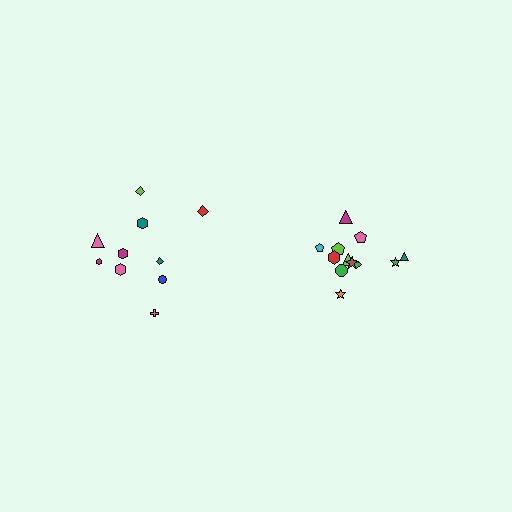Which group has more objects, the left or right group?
The right group.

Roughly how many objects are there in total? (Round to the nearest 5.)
Roughly 20 objects in total.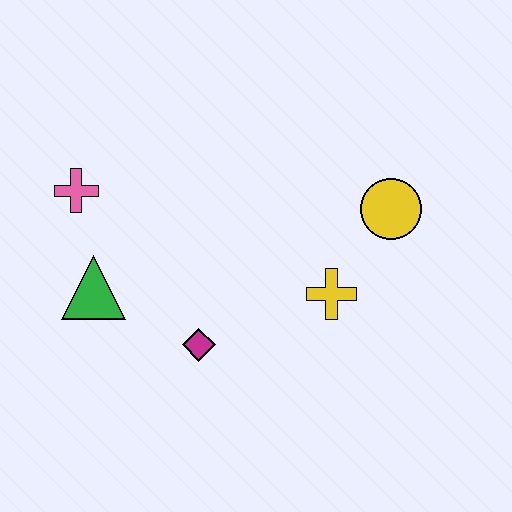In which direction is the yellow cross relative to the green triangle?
The yellow cross is to the right of the green triangle.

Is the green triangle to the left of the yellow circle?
Yes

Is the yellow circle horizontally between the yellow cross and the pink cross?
No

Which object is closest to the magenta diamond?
The green triangle is closest to the magenta diamond.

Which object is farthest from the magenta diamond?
The yellow circle is farthest from the magenta diamond.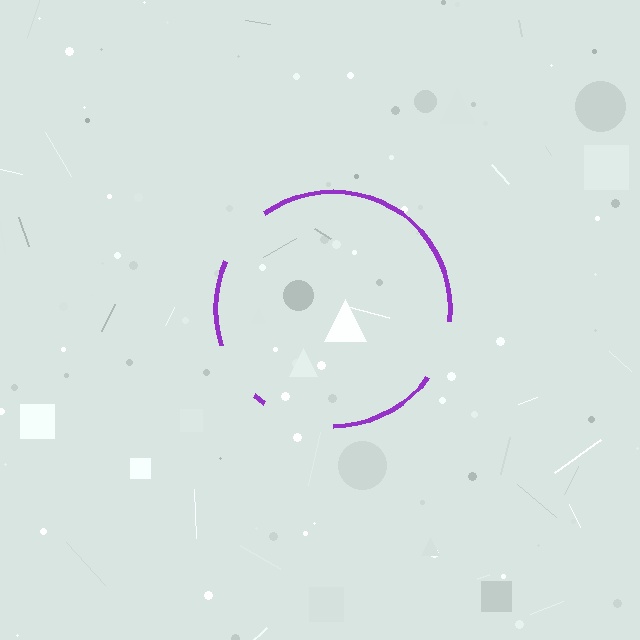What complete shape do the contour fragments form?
The contour fragments form a circle.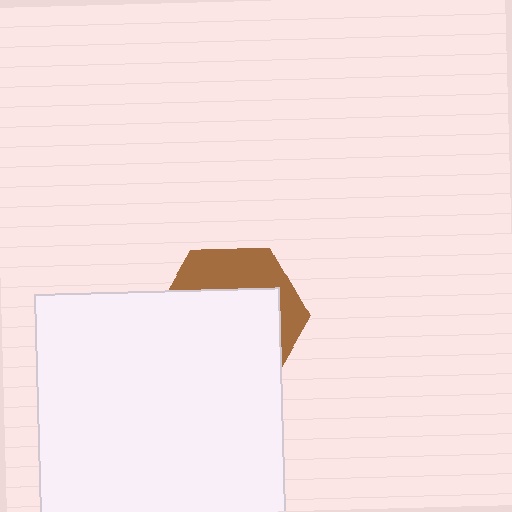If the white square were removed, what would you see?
You would see the complete brown hexagon.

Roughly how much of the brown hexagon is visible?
A small part of it is visible (roughly 33%).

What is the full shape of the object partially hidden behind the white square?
The partially hidden object is a brown hexagon.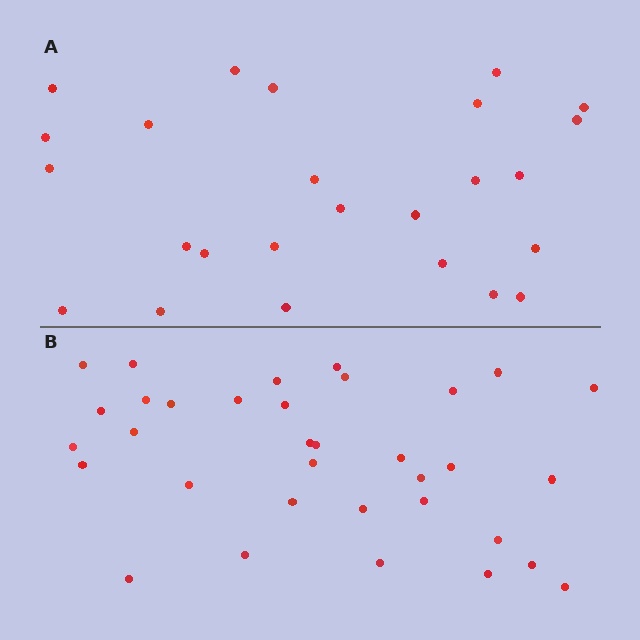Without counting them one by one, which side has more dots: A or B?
Region B (the bottom region) has more dots.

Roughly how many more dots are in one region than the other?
Region B has roughly 8 or so more dots than region A.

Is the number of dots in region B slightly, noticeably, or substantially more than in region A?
Region B has noticeably more, but not dramatically so. The ratio is roughly 1.4 to 1.